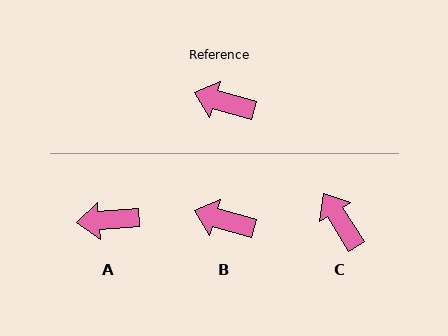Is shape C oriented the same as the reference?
No, it is off by about 41 degrees.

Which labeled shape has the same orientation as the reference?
B.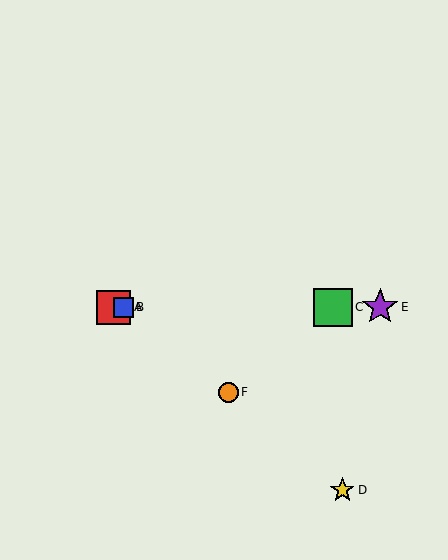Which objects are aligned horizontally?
Objects A, B, C, E are aligned horizontally.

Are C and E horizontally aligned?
Yes, both are at y≈307.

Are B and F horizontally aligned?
No, B is at y≈307 and F is at y≈392.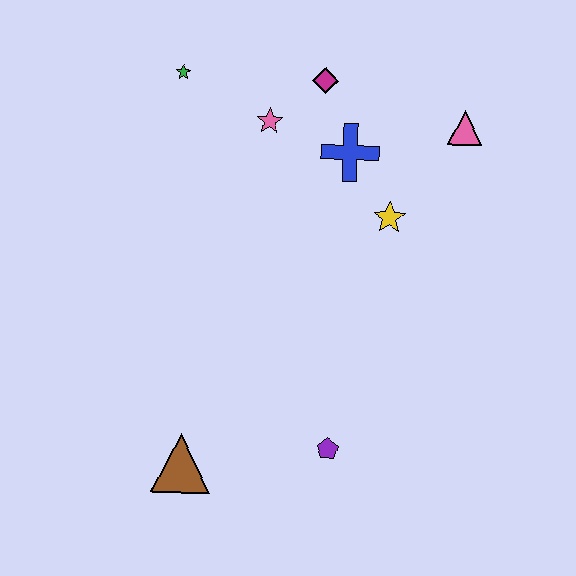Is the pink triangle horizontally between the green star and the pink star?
No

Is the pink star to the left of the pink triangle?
Yes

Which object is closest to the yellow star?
The blue cross is closest to the yellow star.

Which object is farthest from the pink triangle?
The brown triangle is farthest from the pink triangle.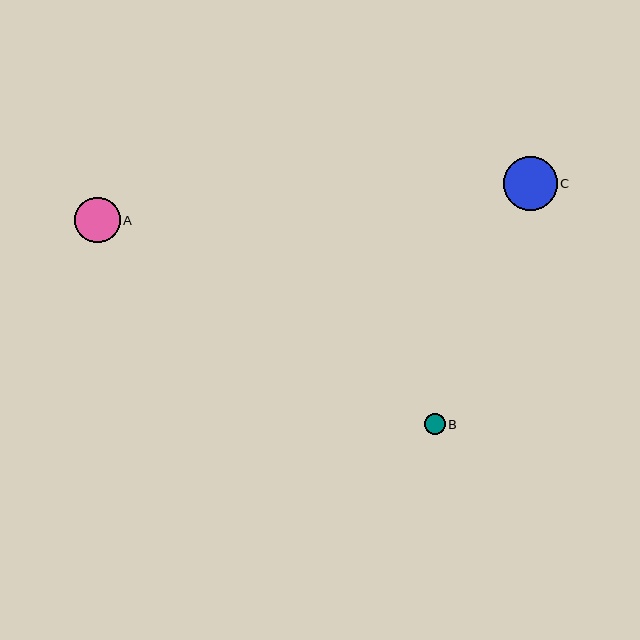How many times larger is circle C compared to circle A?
Circle C is approximately 1.2 times the size of circle A.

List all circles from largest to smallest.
From largest to smallest: C, A, B.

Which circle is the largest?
Circle C is the largest with a size of approximately 54 pixels.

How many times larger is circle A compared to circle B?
Circle A is approximately 2.2 times the size of circle B.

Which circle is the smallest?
Circle B is the smallest with a size of approximately 21 pixels.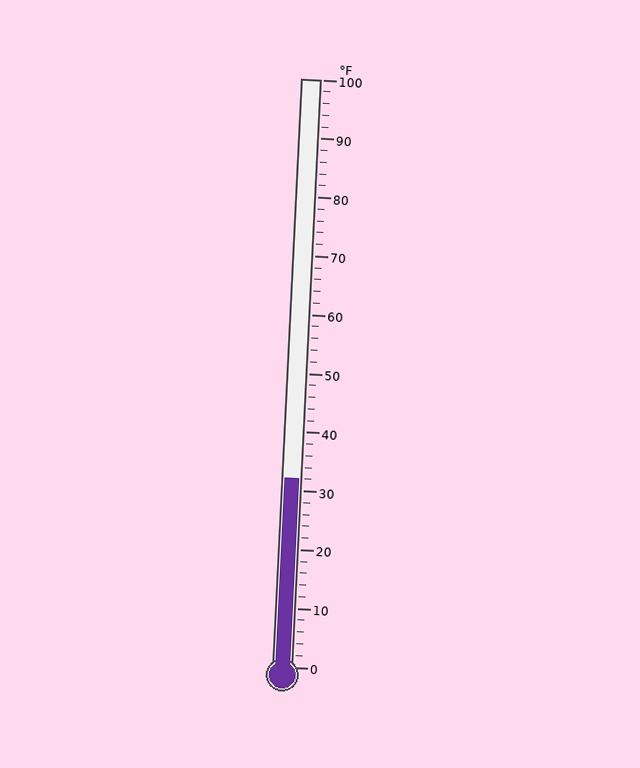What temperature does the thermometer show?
The thermometer shows approximately 32°F.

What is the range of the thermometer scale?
The thermometer scale ranges from 0°F to 100°F.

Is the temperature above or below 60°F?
The temperature is below 60°F.